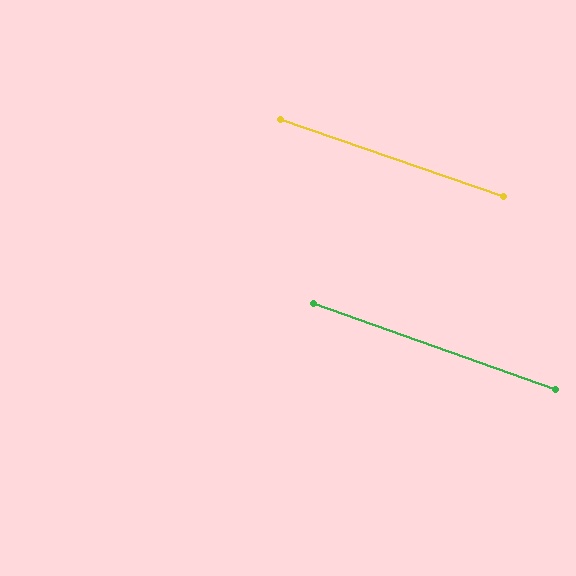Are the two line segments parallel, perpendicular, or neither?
Parallel — their directions differ by only 0.5°.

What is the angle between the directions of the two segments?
Approximately 0 degrees.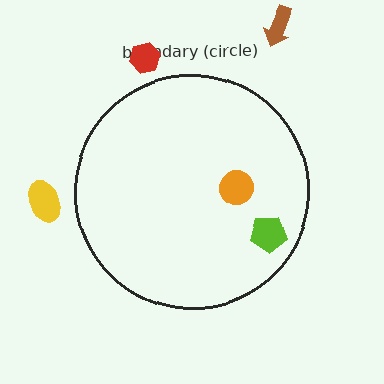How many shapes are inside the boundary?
2 inside, 3 outside.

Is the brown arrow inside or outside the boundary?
Outside.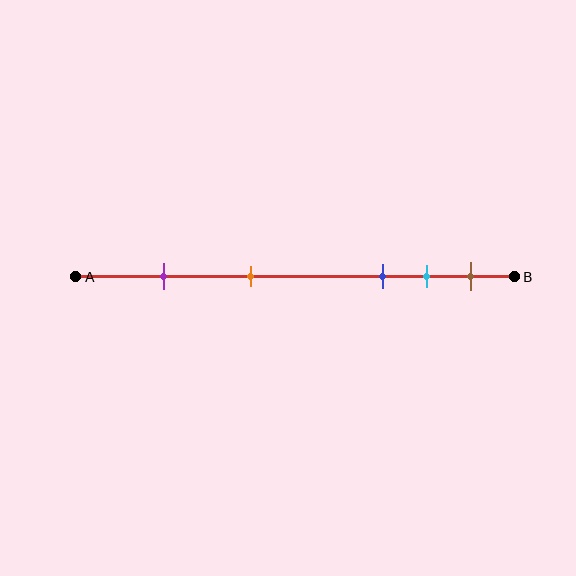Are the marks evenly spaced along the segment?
No, the marks are not evenly spaced.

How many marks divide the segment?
There are 5 marks dividing the segment.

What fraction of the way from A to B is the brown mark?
The brown mark is approximately 90% (0.9) of the way from A to B.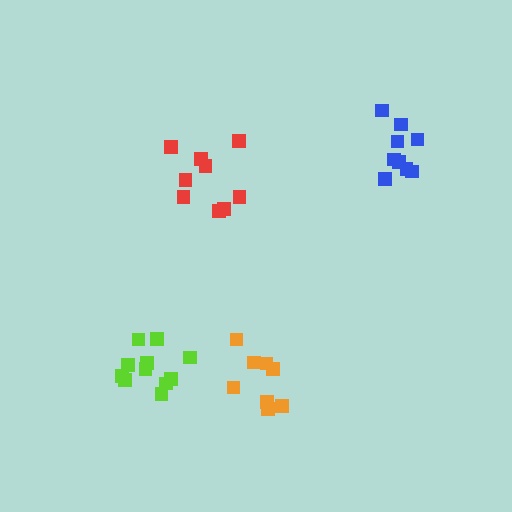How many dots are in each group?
Group 1: 8 dots, Group 2: 9 dots, Group 3: 9 dots, Group 4: 11 dots (37 total).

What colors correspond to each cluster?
The clusters are colored: orange, blue, red, lime.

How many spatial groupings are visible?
There are 4 spatial groupings.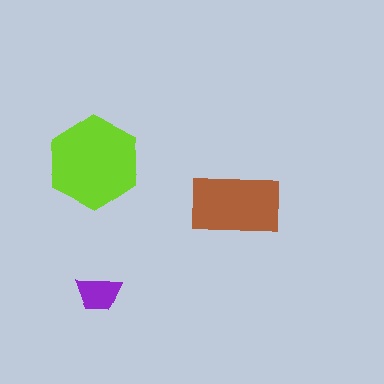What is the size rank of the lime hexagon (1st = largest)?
1st.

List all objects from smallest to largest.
The purple trapezoid, the brown rectangle, the lime hexagon.